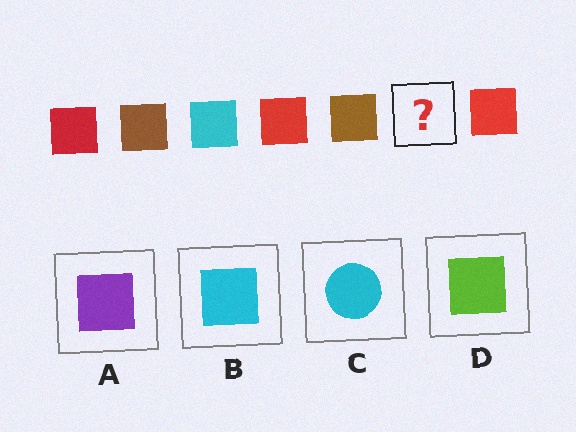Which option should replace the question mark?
Option B.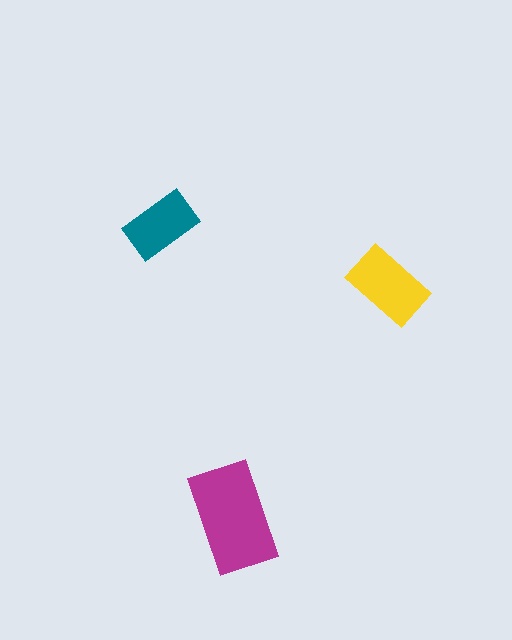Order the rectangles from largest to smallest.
the magenta one, the yellow one, the teal one.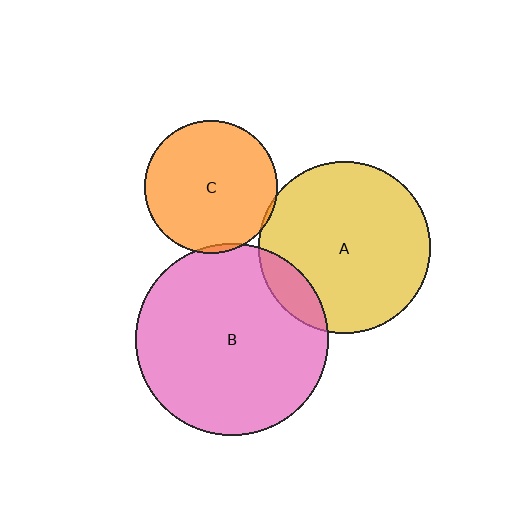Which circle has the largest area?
Circle B (pink).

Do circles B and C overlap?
Yes.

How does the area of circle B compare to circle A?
Approximately 1.3 times.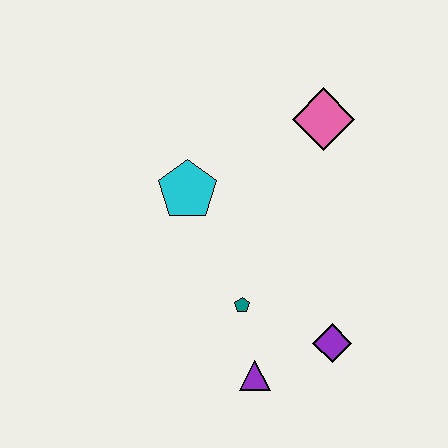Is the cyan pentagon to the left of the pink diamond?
Yes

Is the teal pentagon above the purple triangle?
Yes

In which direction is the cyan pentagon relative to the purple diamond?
The cyan pentagon is above the purple diamond.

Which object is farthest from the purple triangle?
The pink diamond is farthest from the purple triangle.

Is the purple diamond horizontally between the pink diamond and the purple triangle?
No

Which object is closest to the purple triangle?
The teal pentagon is closest to the purple triangle.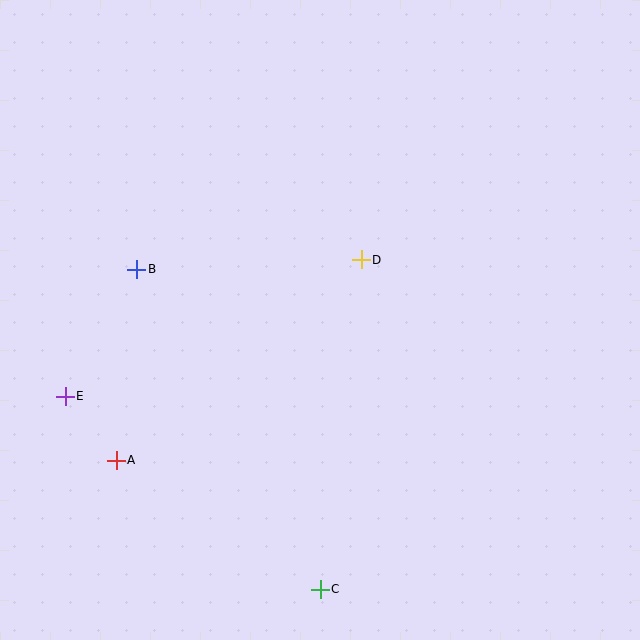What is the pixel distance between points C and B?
The distance between C and B is 369 pixels.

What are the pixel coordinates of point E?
Point E is at (65, 396).